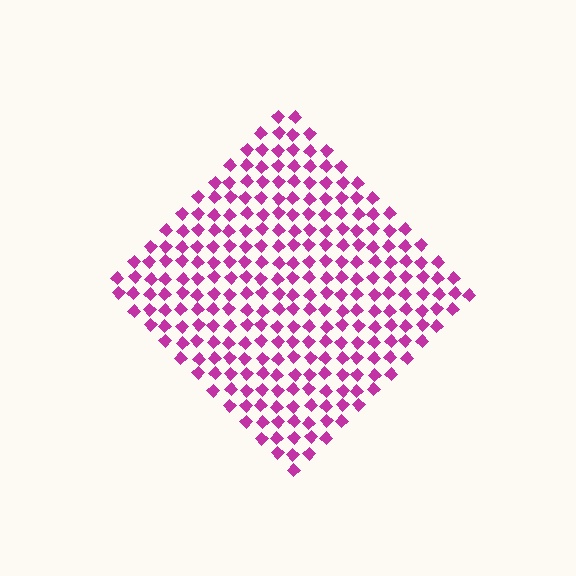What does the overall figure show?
The overall figure shows a diamond.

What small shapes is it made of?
It is made of small diamonds.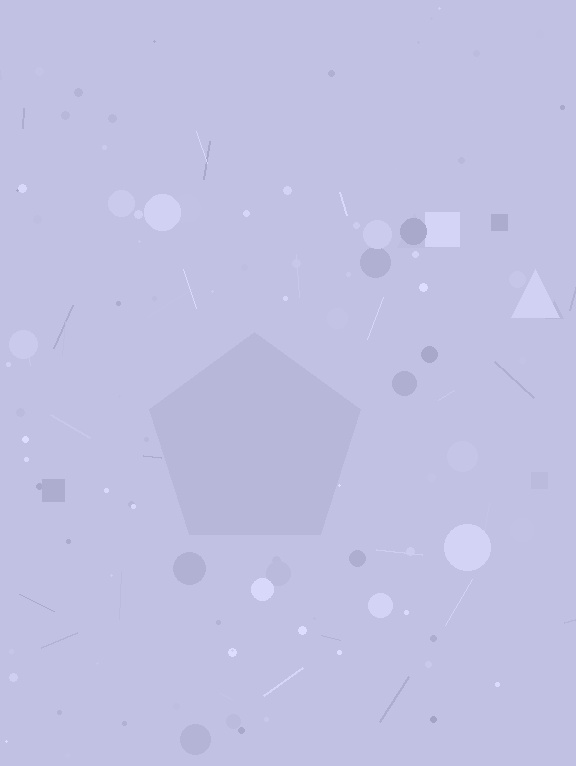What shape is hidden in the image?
A pentagon is hidden in the image.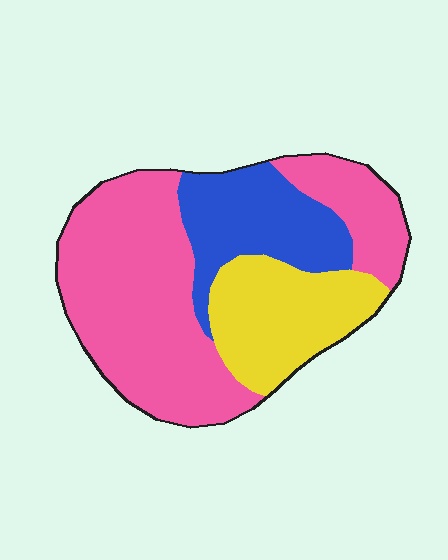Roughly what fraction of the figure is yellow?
Yellow takes up between a sixth and a third of the figure.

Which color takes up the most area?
Pink, at roughly 55%.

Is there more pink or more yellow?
Pink.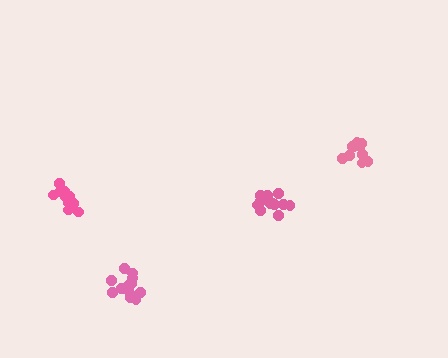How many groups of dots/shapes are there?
There are 4 groups.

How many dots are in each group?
Group 1: 12 dots, Group 2: 15 dots, Group 3: 12 dots, Group 4: 10 dots (49 total).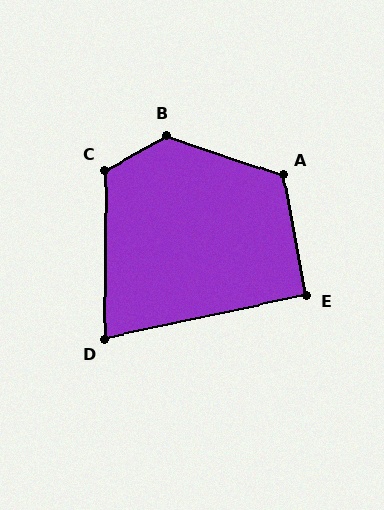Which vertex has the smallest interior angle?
D, at approximately 77 degrees.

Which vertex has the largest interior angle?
B, at approximately 133 degrees.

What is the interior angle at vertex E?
Approximately 92 degrees (approximately right).